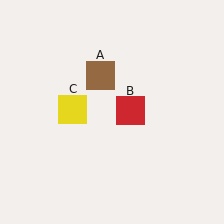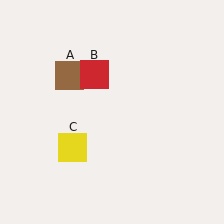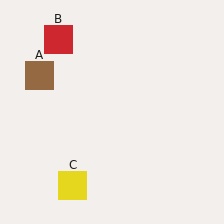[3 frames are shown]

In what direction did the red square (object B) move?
The red square (object B) moved up and to the left.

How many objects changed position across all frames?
3 objects changed position: brown square (object A), red square (object B), yellow square (object C).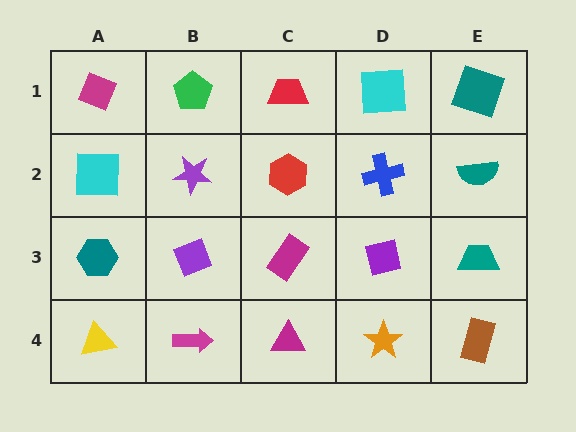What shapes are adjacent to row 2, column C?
A red trapezoid (row 1, column C), a magenta rectangle (row 3, column C), a purple star (row 2, column B), a blue cross (row 2, column D).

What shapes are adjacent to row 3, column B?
A purple star (row 2, column B), a magenta arrow (row 4, column B), a teal hexagon (row 3, column A), a magenta rectangle (row 3, column C).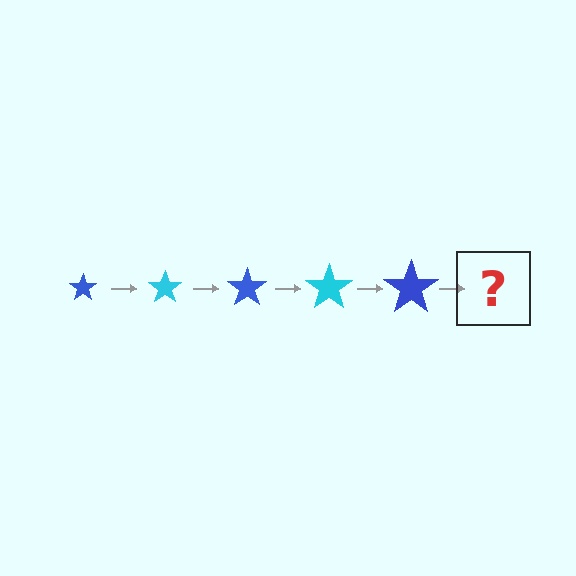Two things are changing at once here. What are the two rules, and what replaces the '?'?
The two rules are that the star grows larger each step and the color cycles through blue and cyan. The '?' should be a cyan star, larger than the previous one.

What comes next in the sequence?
The next element should be a cyan star, larger than the previous one.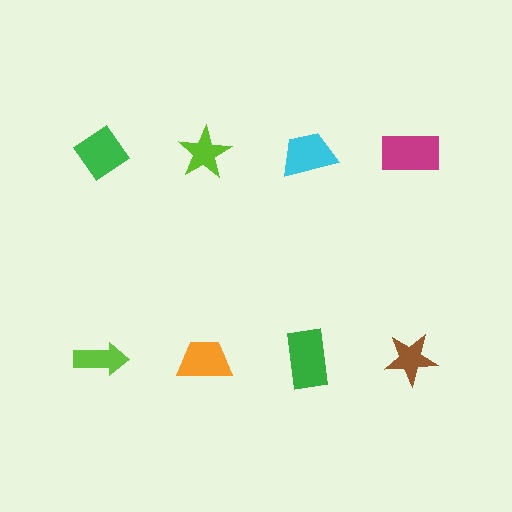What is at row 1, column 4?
A magenta rectangle.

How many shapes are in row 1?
4 shapes.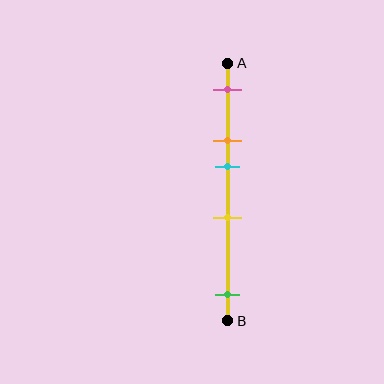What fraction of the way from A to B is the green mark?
The green mark is approximately 90% (0.9) of the way from A to B.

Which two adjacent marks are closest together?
The orange and cyan marks are the closest adjacent pair.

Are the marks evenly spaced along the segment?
No, the marks are not evenly spaced.